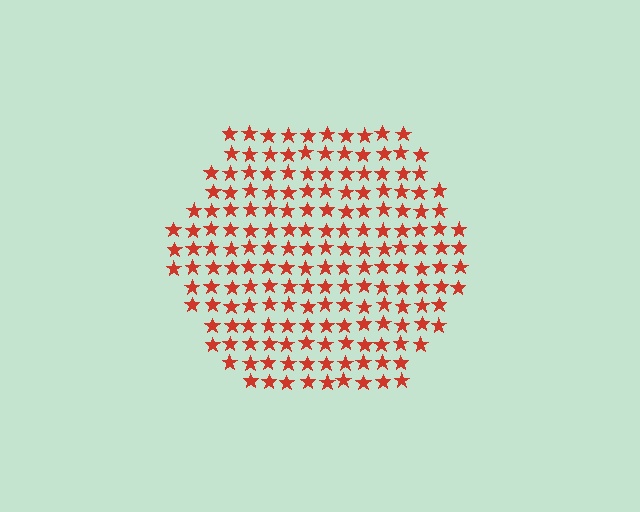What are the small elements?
The small elements are stars.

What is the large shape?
The large shape is a hexagon.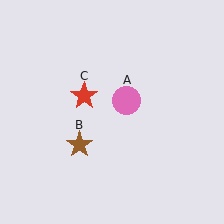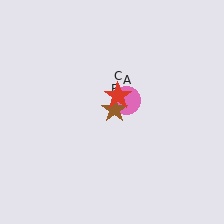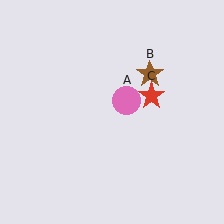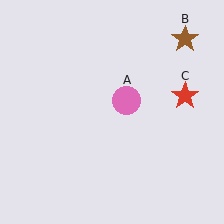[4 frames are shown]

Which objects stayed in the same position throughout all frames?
Pink circle (object A) remained stationary.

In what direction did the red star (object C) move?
The red star (object C) moved right.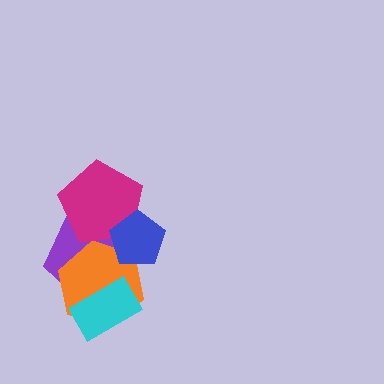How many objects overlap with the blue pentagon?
3 objects overlap with the blue pentagon.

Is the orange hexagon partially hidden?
Yes, it is partially covered by another shape.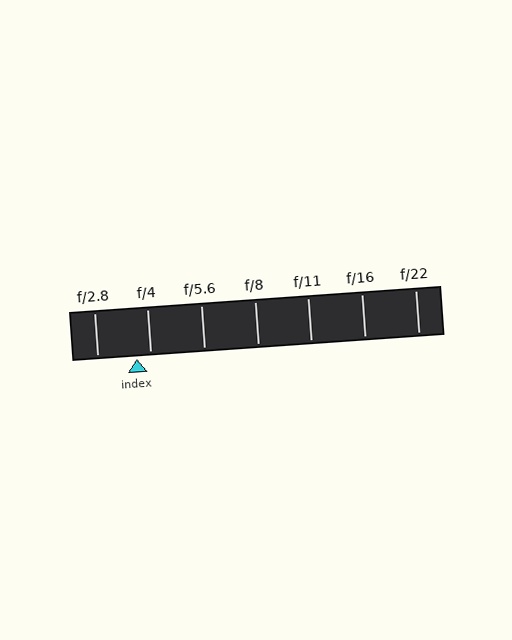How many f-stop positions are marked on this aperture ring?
There are 7 f-stop positions marked.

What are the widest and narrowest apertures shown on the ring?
The widest aperture shown is f/2.8 and the narrowest is f/22.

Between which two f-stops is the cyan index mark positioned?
The index mark is between f/2.8 and f/4.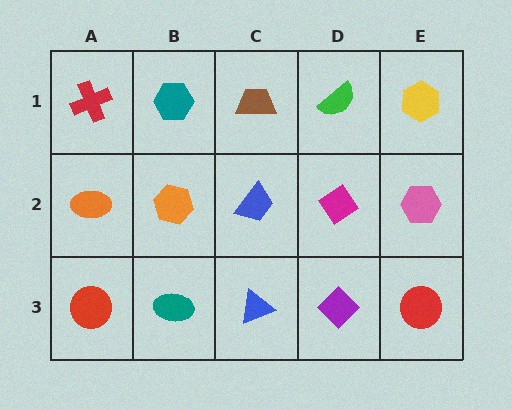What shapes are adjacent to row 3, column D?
A magenta diamond (row 2, column D), a blue triangle (row 3, column C), a red circle (row 3, column E).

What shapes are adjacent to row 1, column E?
A pink hexagon (row 2, column E), a green semicircle (row 1, column D).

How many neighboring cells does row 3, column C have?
3.